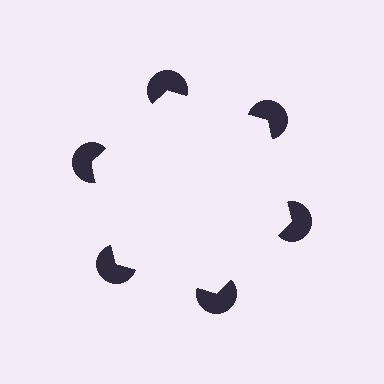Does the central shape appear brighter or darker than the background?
It typically appears slightly brighter than the background, even though no actual brightness change is drawn.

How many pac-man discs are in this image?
There are 6 — one at each vertex of the illusory hexagon.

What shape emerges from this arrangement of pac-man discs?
An illusory hexagon — its edges are inferred from the aligned wedge cuts in the pac-man discs, not physically drawn.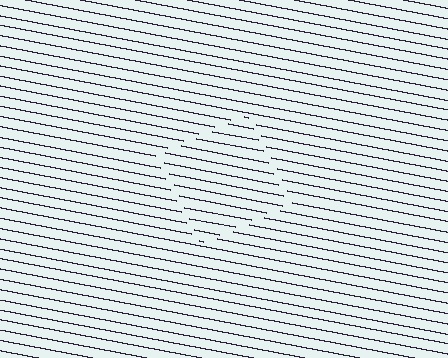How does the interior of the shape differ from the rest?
The interior of the shape contains the same grating, shifted by half a period — the contour is defined by the phase discontinuity where line-ends from the inner and outer gratings abut.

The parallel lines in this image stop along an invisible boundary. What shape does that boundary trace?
An illusory square. The interior of the shape contains the same grating, shifted by half a period — the contour is defined by the phase discontinuity where line-ends from the inner and outer gratings abut.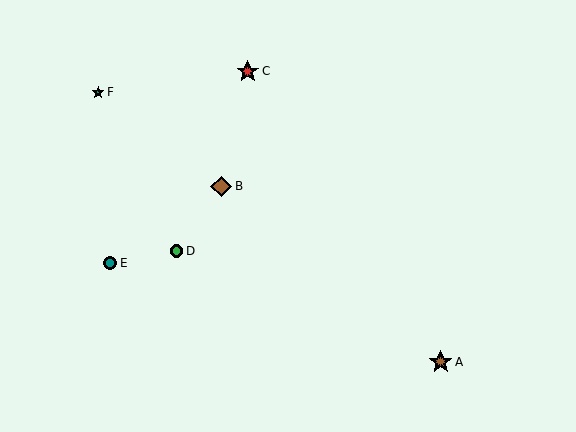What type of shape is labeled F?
Shape F is a teal star.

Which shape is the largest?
The brown star (labeled A) is the largest.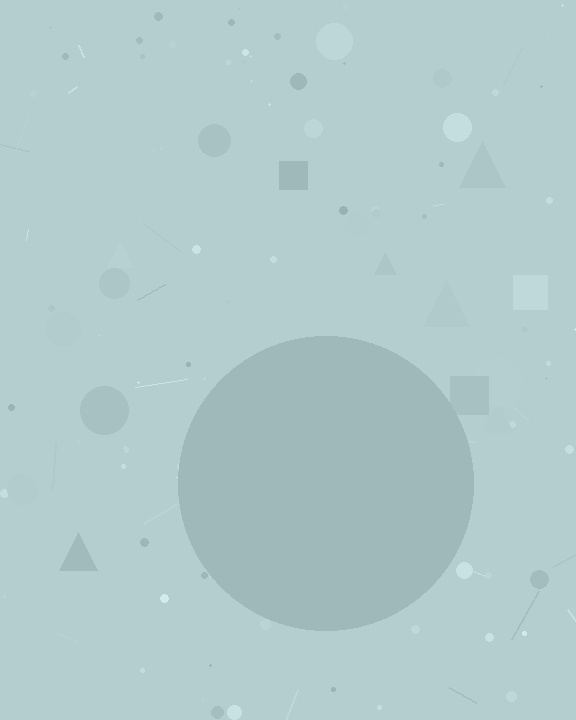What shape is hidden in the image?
A circle is hidden in the image.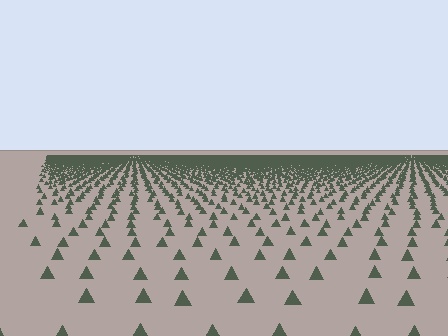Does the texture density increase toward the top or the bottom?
Density increases toward the top.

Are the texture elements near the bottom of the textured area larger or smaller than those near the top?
Larger. Near the bottom, elements are closer to the viewer and appear at a bigger on-screen size.